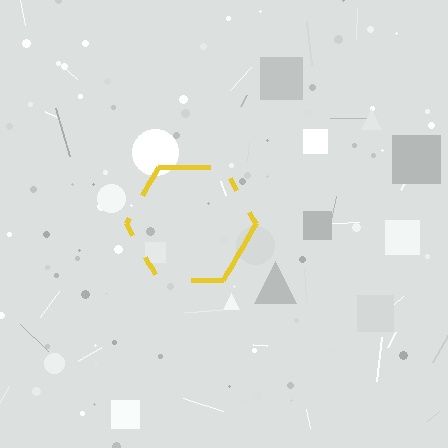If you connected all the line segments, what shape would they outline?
They would outline a hexagon.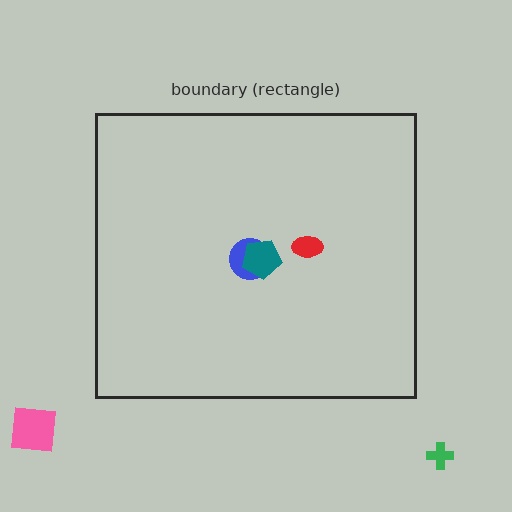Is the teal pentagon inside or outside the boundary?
Inside.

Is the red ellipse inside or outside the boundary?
Inside.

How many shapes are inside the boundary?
3 inside, 2 outside.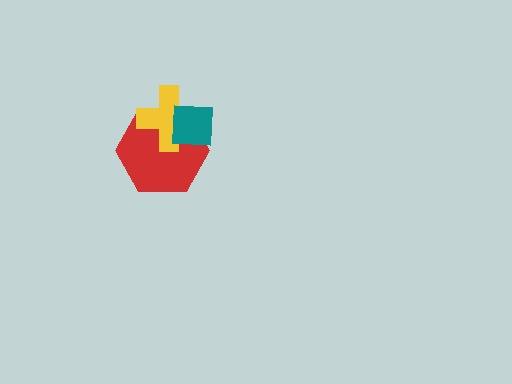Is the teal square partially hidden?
No, no other shape covers it.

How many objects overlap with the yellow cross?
2 objects overlap with the yellow cross.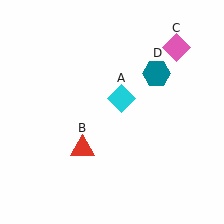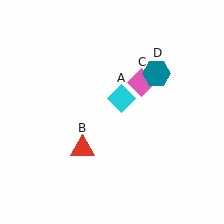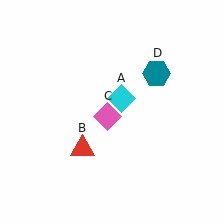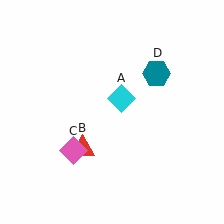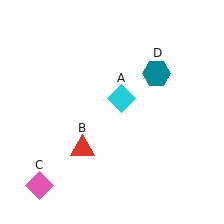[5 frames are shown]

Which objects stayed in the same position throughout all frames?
Cyan diamond (object A) and red triangle (object B) and teal hexagon (object D) remained stationary.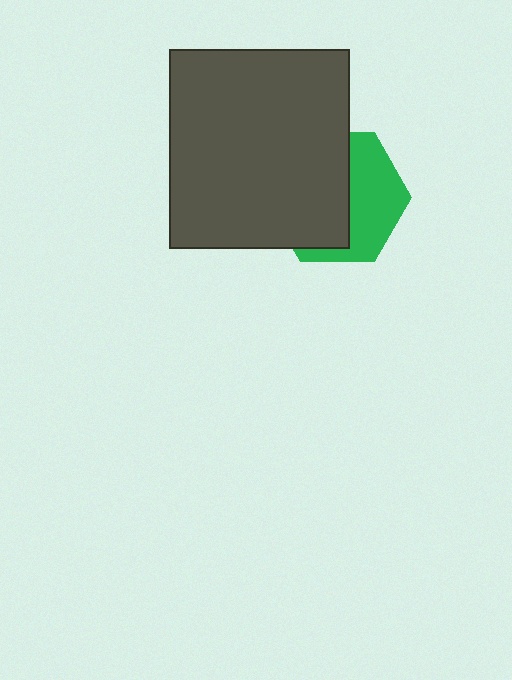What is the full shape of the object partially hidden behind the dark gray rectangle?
The partially hidden object is a green hexagon.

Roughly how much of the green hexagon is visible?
A small part of it is visible (roughly 43%).